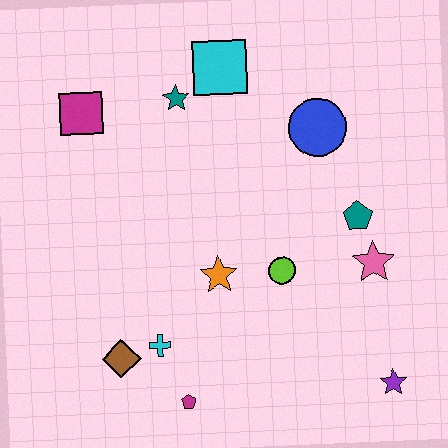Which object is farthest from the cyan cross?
The cyan square is farthest from the cyan cross.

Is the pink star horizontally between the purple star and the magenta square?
Yes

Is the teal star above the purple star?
Yes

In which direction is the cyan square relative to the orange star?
The cyan square is above the orange star.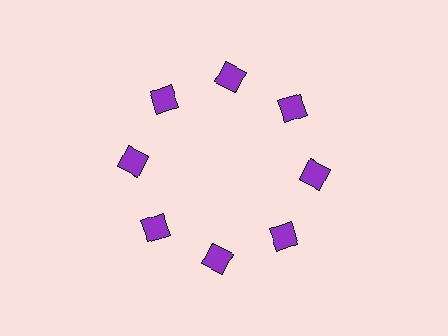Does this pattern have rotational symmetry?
Yes, this pattern has 8-fold rotational symmetry. It looks the same after rotating 45 degrees around the center.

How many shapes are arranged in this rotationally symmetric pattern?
There are 8 shapes, arranged in 8 groups of 1.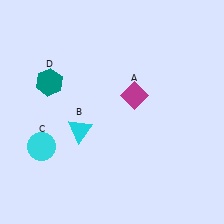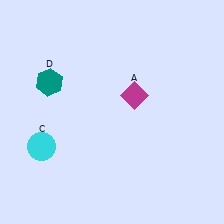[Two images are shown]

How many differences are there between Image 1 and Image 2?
There is 1 difference between the two images.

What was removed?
The cyan triangle (B) was removed in Image 2.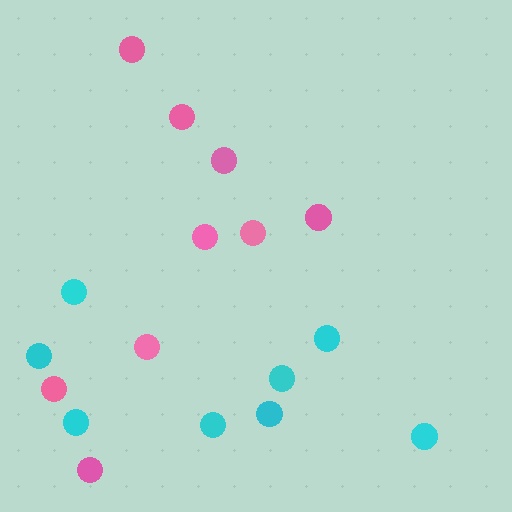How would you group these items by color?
There are 2 groups: one group of pink circles (9) and one group of cyan circles (8).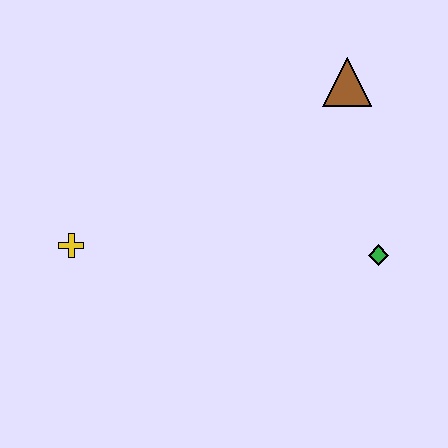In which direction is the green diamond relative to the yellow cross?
The green diamond is to the right of the yellow cross.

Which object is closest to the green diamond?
The brown triangle is closest to the green diamond.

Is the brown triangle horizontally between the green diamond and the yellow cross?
Yes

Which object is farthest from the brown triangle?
The yellow cross is farthest from the brown triangle.